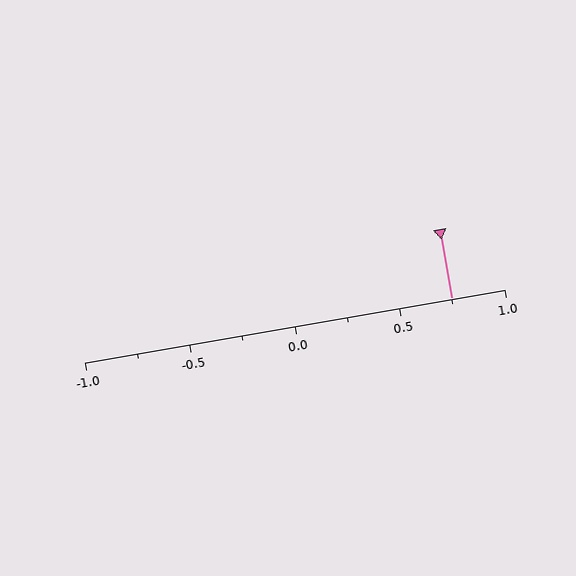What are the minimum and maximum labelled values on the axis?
The axis runs from -1.0 to 1.0.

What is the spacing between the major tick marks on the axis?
The major ticks are spaced 0.5 apart.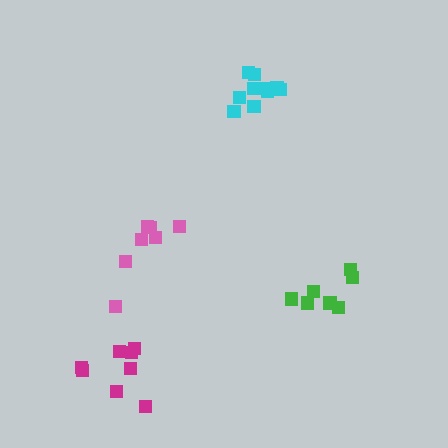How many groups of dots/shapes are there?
There are 4 groups.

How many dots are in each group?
Group 1: 10 dots, Group 2: 8 dots, Group 3: 7 dots, Group 4: 7 dots (32 total).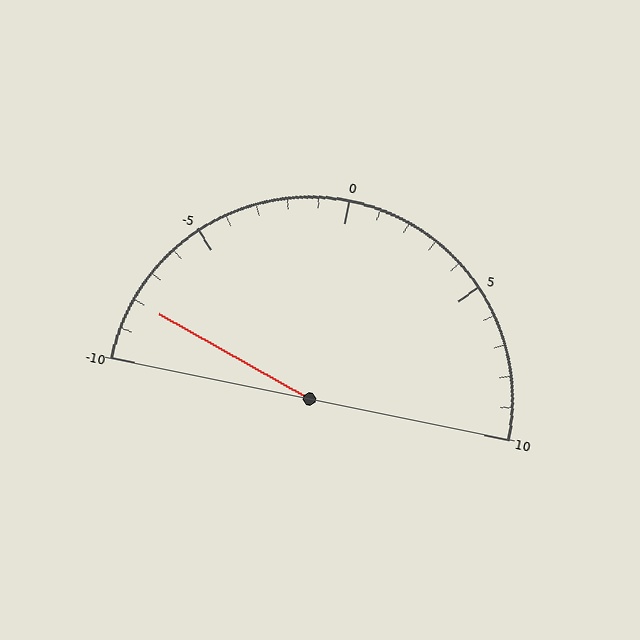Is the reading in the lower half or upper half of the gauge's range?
The reading is in the lower half of the range (-10 to 10).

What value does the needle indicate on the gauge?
The needle indicates approximately -8.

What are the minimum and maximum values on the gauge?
The gauge ranges from -10 to 10.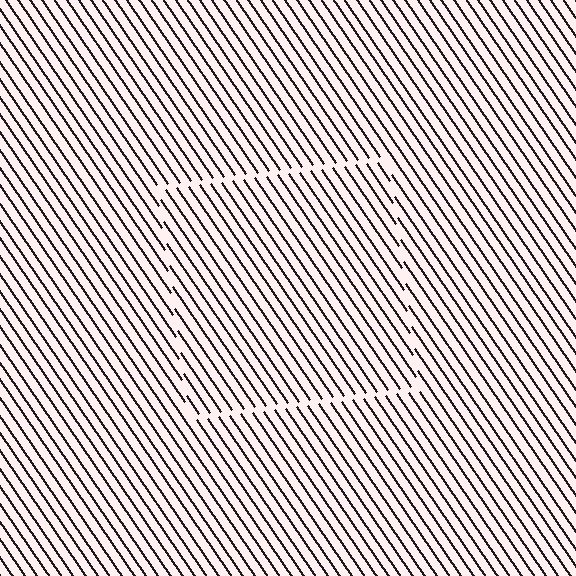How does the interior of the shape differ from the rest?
The interior of the shape contains the same grating, shifted by half a period — the contour is defined by the phase discontinuity where line-ends from the inner and outer gratings abut.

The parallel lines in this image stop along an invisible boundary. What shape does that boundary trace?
An illusory square. The interior of the shape contains the same grating, shifted by half a period — the contour is defined by the phase discontinuity where line-ends from the inner and outer gratings abut.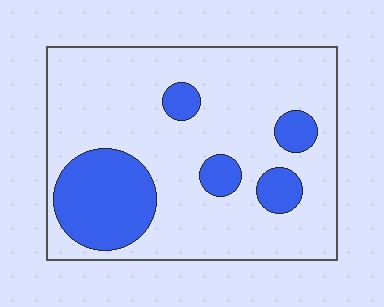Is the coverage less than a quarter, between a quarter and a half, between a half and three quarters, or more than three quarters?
Less than a quarter.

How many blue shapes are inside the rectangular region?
5.